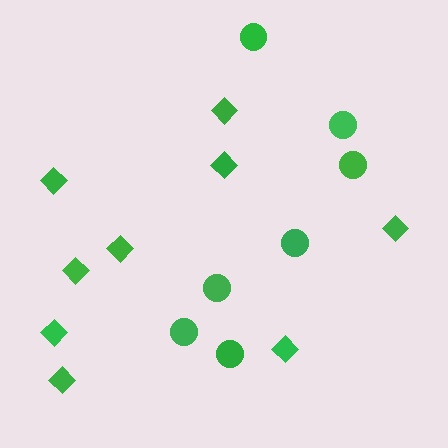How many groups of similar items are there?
There are 2 groups: one group of diamonds (9) and one group of circles (7).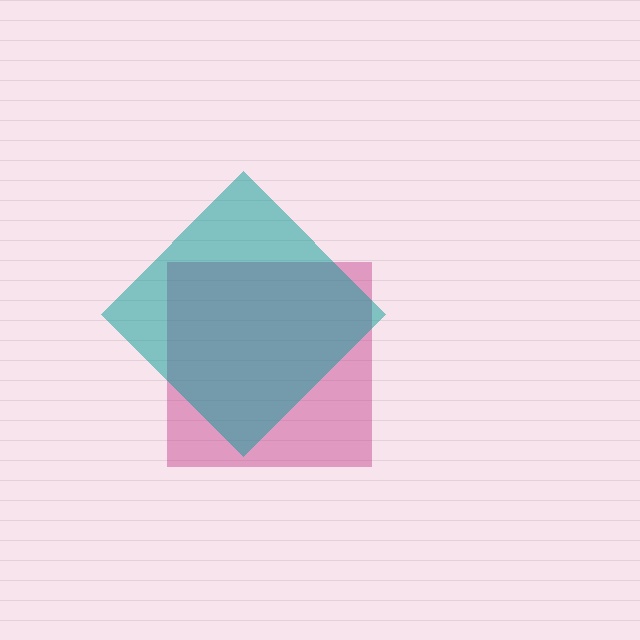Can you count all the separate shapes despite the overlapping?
Yes, there are 2 separate shapes.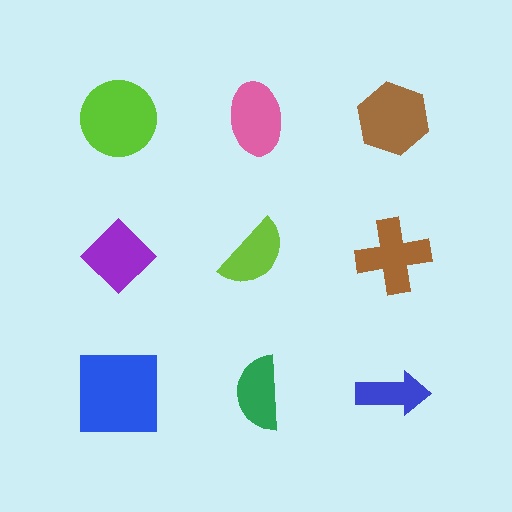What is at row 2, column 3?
A brown cross.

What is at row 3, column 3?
A blue arrow.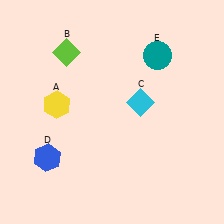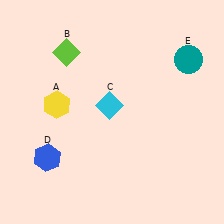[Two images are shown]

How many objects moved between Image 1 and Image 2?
2 objects moved between the two images.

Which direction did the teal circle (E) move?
The teal circle (E) moved right.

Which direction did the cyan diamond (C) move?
The cyan diamond (C) moved left.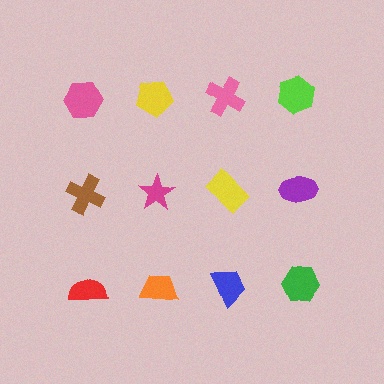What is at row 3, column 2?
An orange trapezoid.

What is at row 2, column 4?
A purple ellipse.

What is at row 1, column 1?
A pink hexagon.